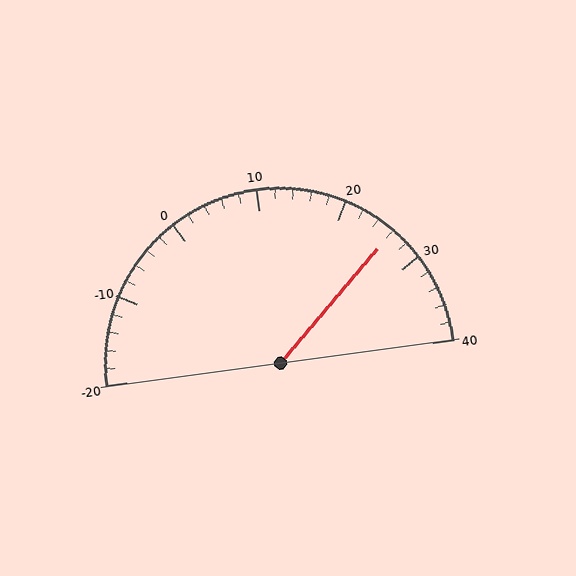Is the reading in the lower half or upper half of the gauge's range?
The reading is in the upper half of the range (-20 to 40).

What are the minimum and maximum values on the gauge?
The gauge ranges from -20 to 40.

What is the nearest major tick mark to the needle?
The nearest major tick mark is 30.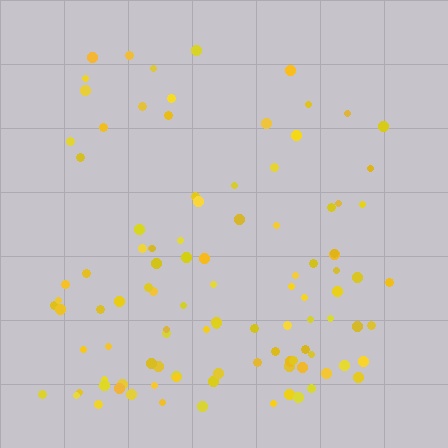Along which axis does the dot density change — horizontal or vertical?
Vertical.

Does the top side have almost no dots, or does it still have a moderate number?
Still a moderate number, just noticeably fewer than the bottom.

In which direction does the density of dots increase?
From top to bottom, with the bottom side densest.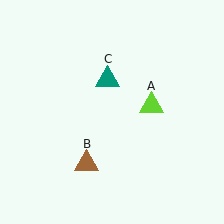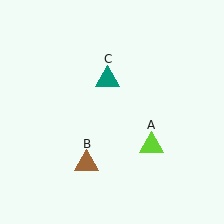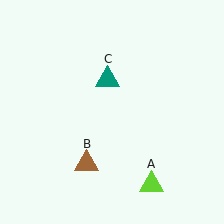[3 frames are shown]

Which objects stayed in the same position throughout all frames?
Brown triangle (object B) and teal triangle (object C) remained stationary.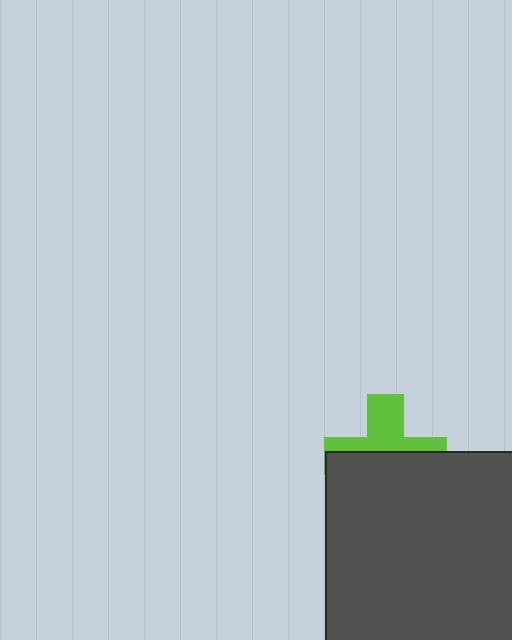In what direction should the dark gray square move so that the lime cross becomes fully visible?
The dark gray square should move down. That is the shortest direction to clear the overlap and leave the lime cross fully visible.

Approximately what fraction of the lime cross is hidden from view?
Roughly 57% of the lime cross is hidden behind the dark gray square.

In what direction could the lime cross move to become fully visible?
The lime cross could move up. That would shift it out from behind the dark gray square entirely.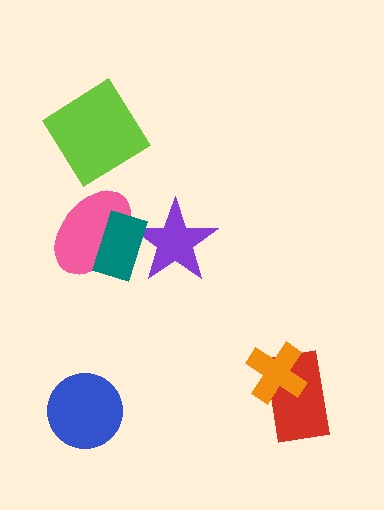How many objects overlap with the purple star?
2 objects overlap with the purple star.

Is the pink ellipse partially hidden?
Yes, it is partially covered by another shape.